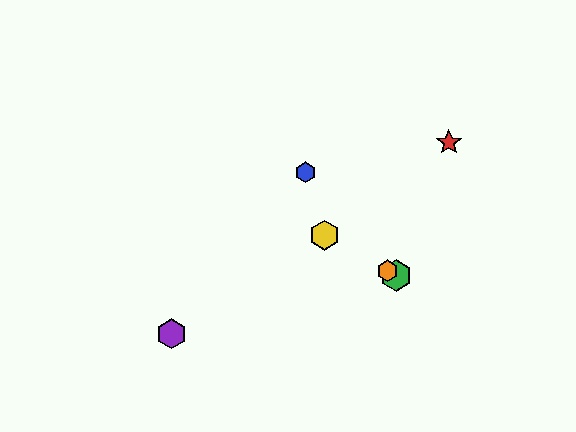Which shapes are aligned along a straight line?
The green hexagon, the yellow hexagon, the orange hexagon are aligned along a straight line.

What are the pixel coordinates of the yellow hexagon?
The yellow hexagon is at (324, 235).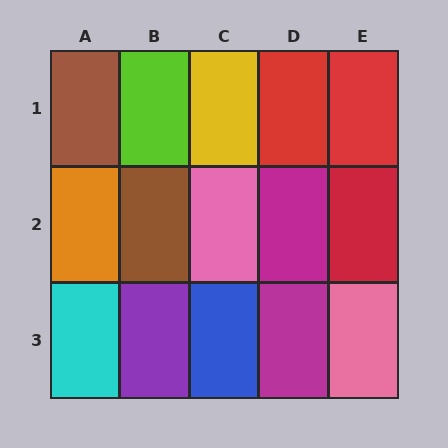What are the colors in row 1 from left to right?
Brown, lime, yellow, red, red.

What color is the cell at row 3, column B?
Purple.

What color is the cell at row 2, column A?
Orange.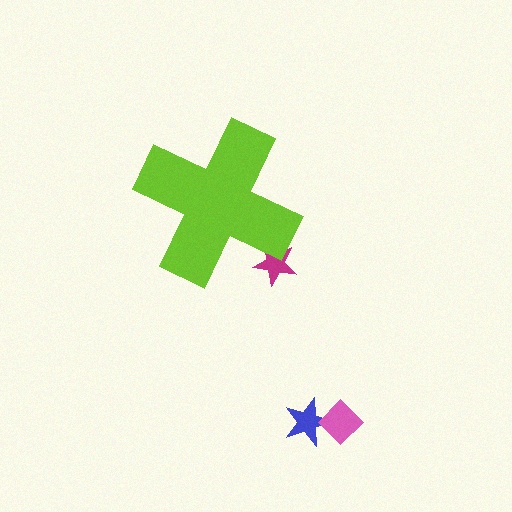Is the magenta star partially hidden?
Yes, the magenta star is partially hidden behind the lime cross.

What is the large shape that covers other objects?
A lime cross.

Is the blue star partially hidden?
No, the blue star is fully visible.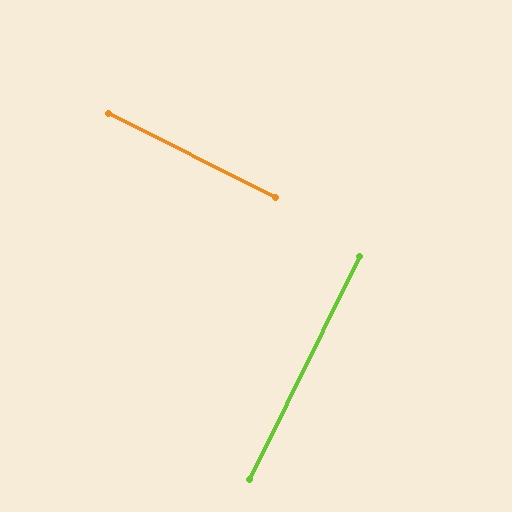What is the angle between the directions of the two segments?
Approximately 90 degrees.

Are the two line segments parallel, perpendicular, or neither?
Perpendicular — they meet at approximately 90°.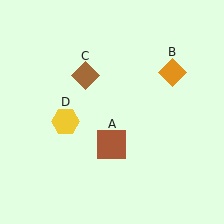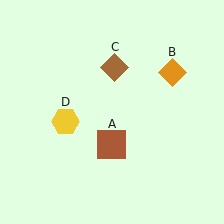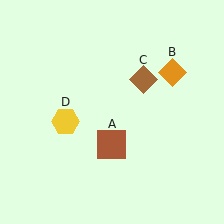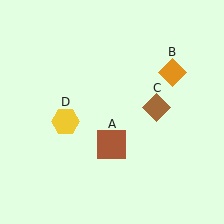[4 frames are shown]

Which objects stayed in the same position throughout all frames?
Brown square (object A) and orange diamond (object B) and yellow hexagon (object D) remained stationary.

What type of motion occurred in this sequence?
The brown diamond (object C) rotated clockwise around the center of the scene.